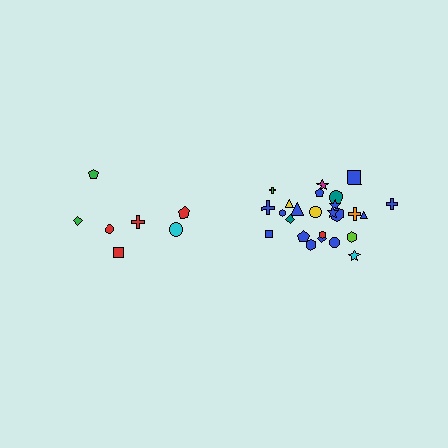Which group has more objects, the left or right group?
The right group.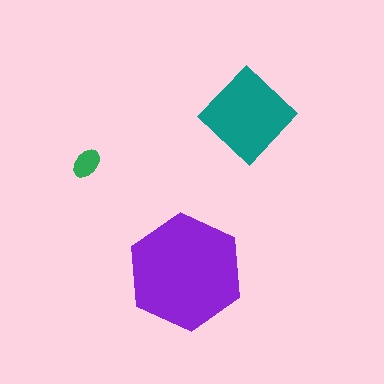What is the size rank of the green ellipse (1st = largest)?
3rd.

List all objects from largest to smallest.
The purple hexagon, the teal diamond, the green ellipse.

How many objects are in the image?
There are 3 objects in the image.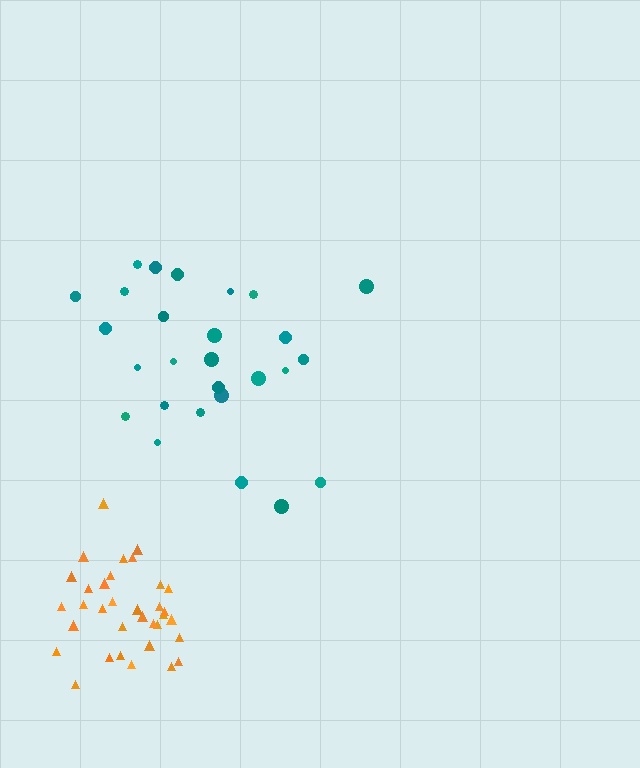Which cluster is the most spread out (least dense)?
Teal.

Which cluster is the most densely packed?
Orange.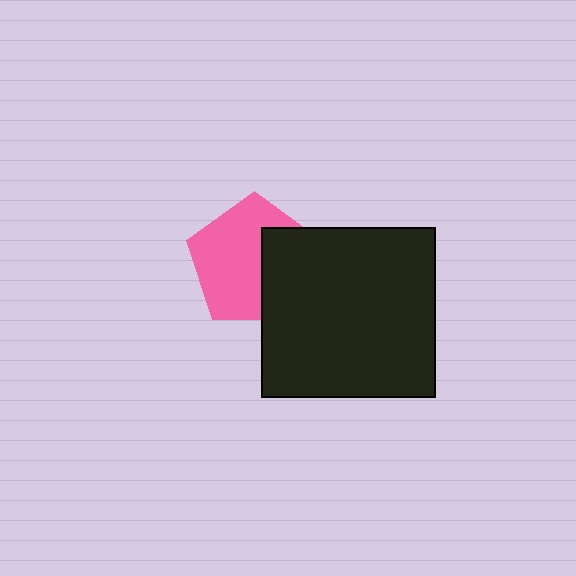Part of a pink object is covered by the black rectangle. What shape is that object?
It is a pentagon.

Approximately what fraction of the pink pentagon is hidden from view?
Roughly 37% of the pink pentagon is hidden behind the black rectangle.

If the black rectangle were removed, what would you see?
You would see the complete pink pentagon.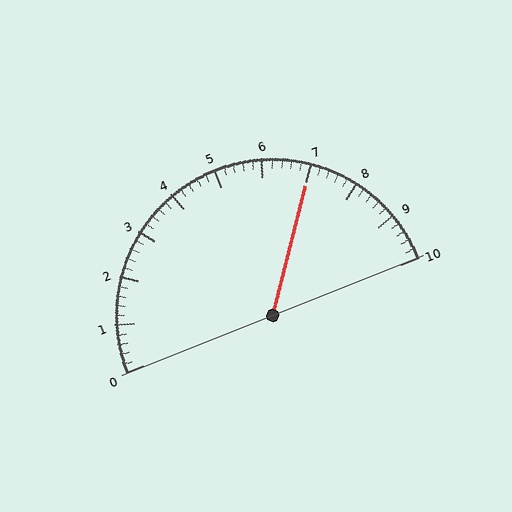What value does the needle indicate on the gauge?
The needle indicates approximately 7.0.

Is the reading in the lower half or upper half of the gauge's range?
The reading is in the upper half of the range (0 to 10).